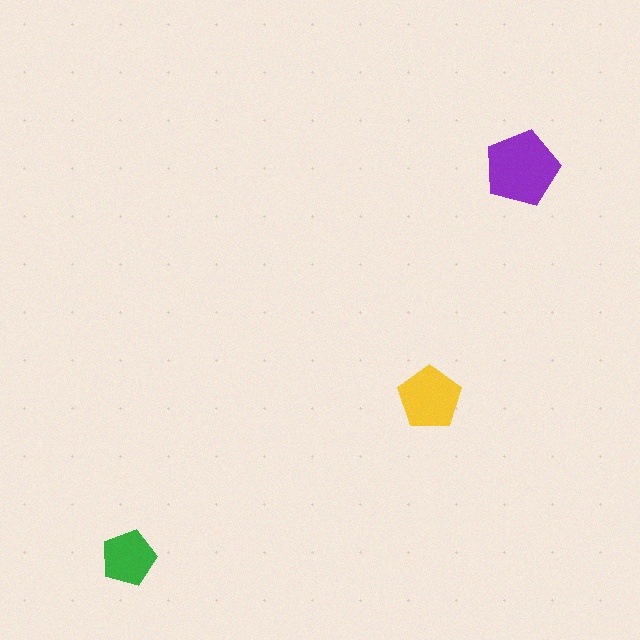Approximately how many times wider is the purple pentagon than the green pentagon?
About 1.5 times wider.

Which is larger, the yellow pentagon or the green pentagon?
The yellow one.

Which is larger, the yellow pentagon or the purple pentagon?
The purple one.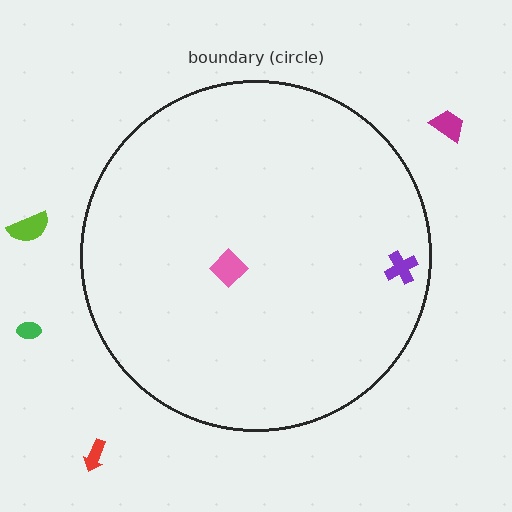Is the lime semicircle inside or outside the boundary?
Outside.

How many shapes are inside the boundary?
2 inside, 4 outside.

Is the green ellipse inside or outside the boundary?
Outside.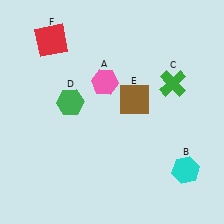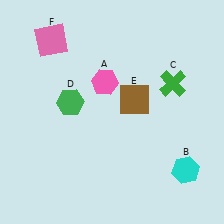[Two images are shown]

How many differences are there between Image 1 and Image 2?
There is 1 difference between the two images.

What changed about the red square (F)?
In Image 1, F is red. In Image 2, it changed to pink.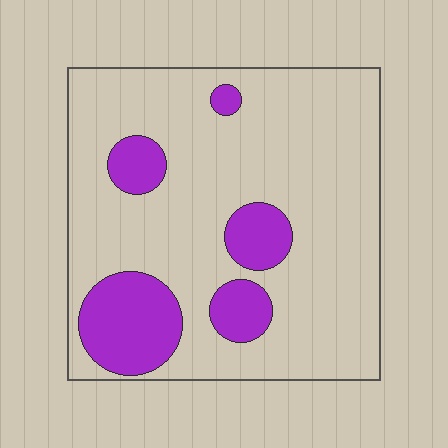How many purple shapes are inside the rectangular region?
5.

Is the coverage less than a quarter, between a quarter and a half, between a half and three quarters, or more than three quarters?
Less than a quarter.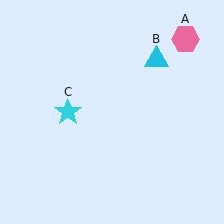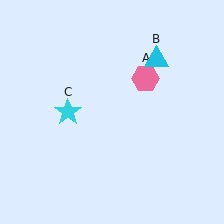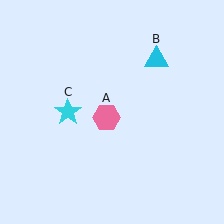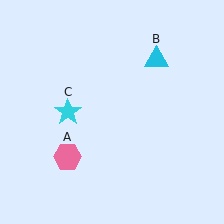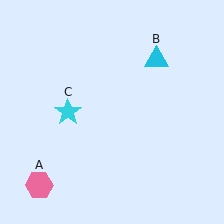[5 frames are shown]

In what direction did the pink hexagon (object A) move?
The pink hexagon (object A) moved down and to the left.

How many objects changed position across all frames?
1 object changed position: pink hexagon (object A).